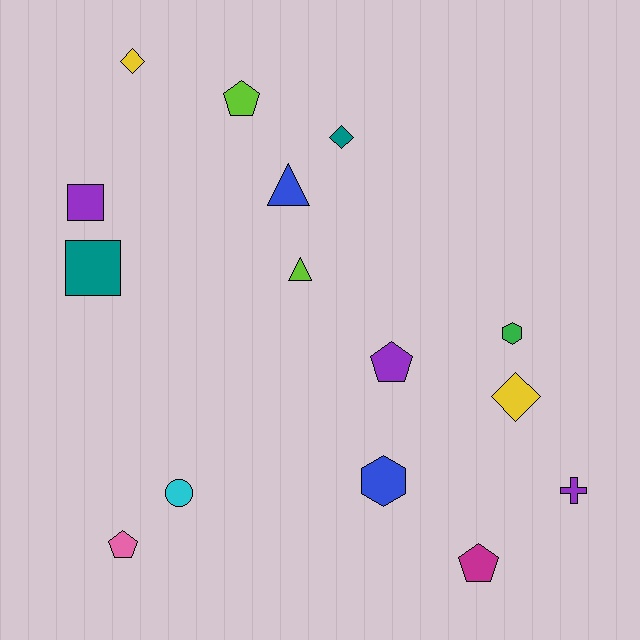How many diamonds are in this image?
There are 3 diamonds.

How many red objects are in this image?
There are no red objects.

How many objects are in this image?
There are 15 objects.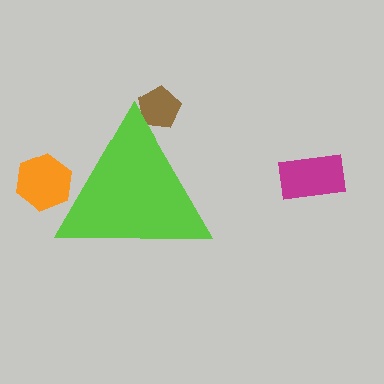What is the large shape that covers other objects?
A lime triangle.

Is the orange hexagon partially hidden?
Yes, the orange hexagon is partially hidden behind the lime triangle.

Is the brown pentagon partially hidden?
Yes, the brown pentagon is partially hidden behind the lime triangle.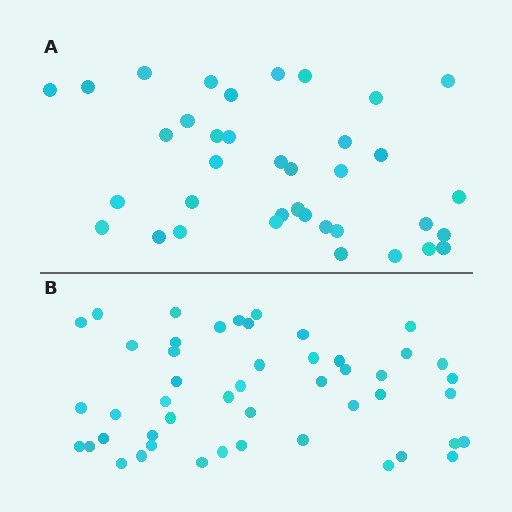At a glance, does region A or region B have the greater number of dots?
Region B (the bottom region) has more dots.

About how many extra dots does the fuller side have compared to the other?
Region B has roughly 12 or so more dots than region A.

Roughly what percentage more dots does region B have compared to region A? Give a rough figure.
About 30% more.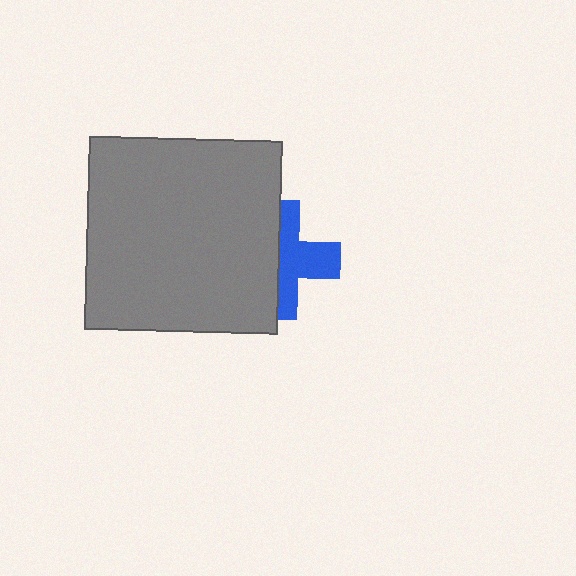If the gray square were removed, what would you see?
You would see the complete blue cross.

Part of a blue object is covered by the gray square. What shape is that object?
It is a cross.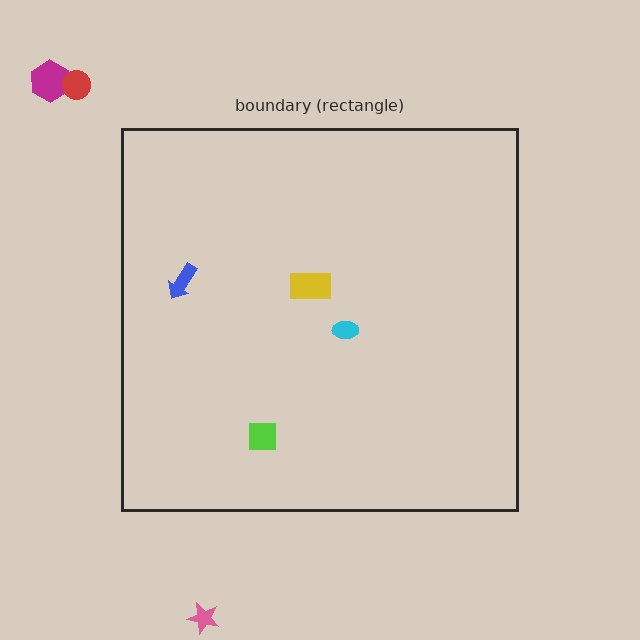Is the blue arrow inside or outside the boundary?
Inside.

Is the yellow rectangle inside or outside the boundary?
Inside.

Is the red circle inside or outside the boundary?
Outside.